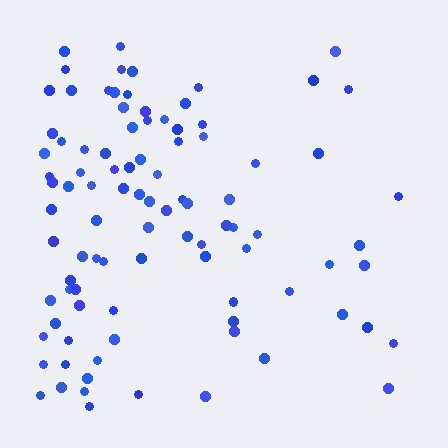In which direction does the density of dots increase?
From right to left, with the left side densest.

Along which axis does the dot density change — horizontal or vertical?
Horizontal.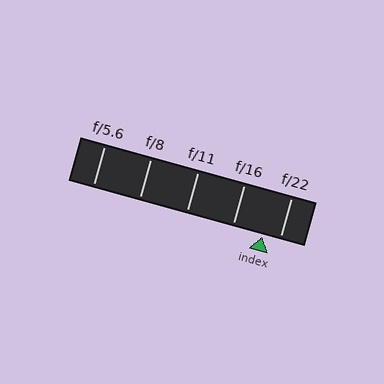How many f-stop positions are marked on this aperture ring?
There are 5 f-stop positions marked.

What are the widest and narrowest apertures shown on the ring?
The widest aperture shown is f/5.6 and the narrowest is f/22.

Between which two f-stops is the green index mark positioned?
The index mark is between f/16 and f/22.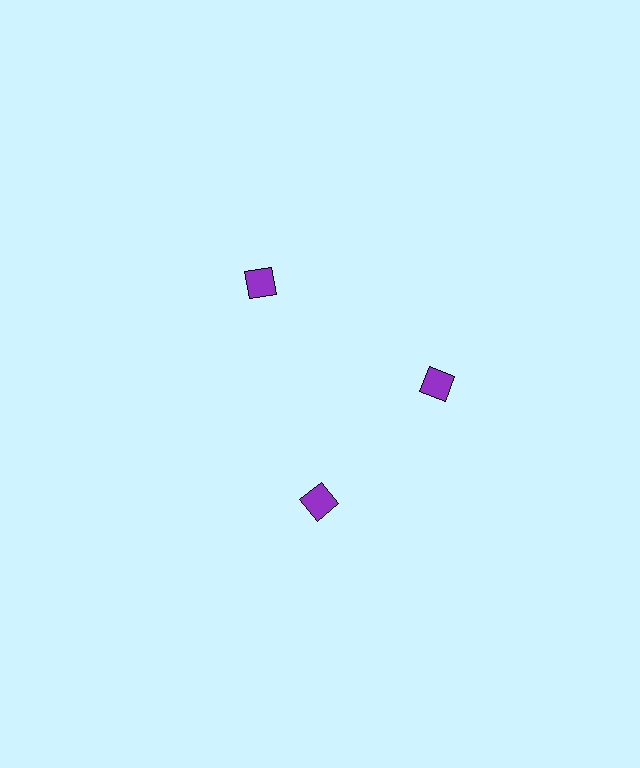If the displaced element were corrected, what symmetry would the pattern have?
It would have 3-fold rotational symmetry — the pattern would map onto itself every 120 degrees.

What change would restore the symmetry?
The symmetry would be restored by rotating it back into even spacing with its neighbors so that all 3 squares sit at equal angles and equal distance from the center.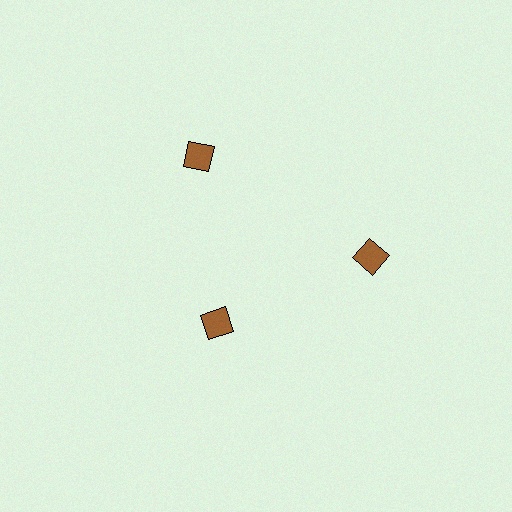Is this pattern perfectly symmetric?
No. The 3 brown diamonds are arranged in a ring, but one element near the 7 o'clock position is pulled inward toward the center, breaking the 3-fold rotational symmetry.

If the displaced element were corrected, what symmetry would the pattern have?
It would have 3-fold rotational symmetry — the pattern would map onto itself every 120 degrees.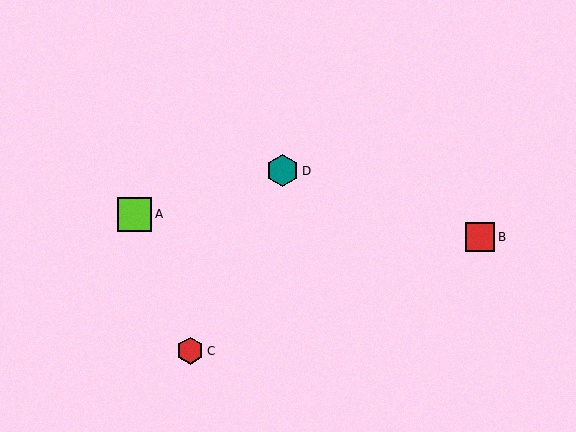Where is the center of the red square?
The center of the red square is at (480, 237).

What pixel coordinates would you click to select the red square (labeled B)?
Click at (480, 237) to select the red square B.